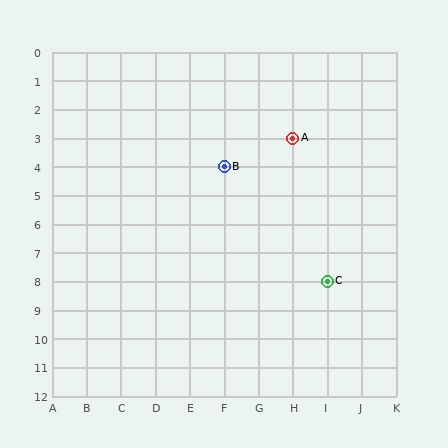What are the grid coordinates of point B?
Point B is at grid coordinates (F, 4).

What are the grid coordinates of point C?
Point C is at grid coordinates (I, 8).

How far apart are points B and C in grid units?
Points B and C are 3 columns and 4 rows apart (about 5.0 grid units diagonally).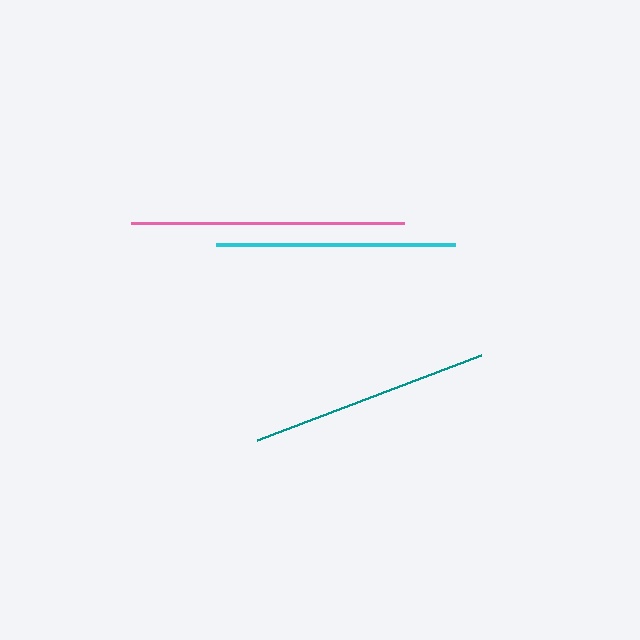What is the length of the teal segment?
The teal segment is approximately 240 pixels long.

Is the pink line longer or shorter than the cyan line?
The pink line is longer than the cyan line.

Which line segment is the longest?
The pink line is the longest at approximately 273 pixels.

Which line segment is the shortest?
The cyan line is the shortest at approximately 239 pixels.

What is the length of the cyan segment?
The cyan segment is approximately 239 pixels long.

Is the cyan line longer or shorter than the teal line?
The teal line is longer than the cyan line.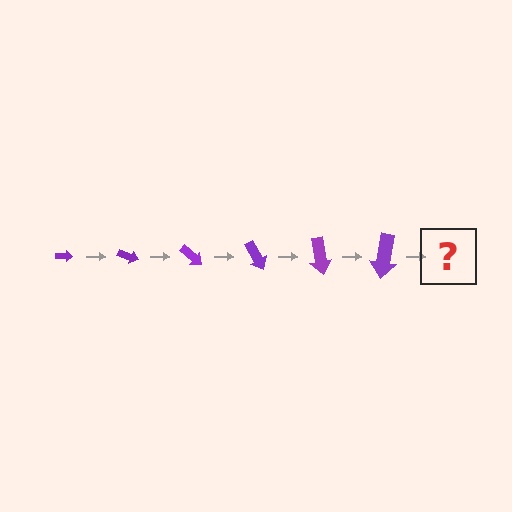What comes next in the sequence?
The next element should be an arrow, larger than the previous one and rotated 120 degrees from the start.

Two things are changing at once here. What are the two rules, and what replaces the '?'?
The two rules are that the arrow grows larger each step and it rotates 20 degrees each step. The '?' should be an arrow, larger than the previous one and rotated 120 degrees from the start.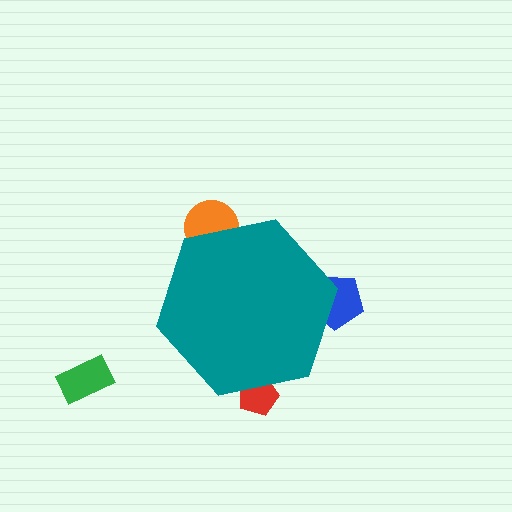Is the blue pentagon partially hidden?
Yes, the blue pentagon is partially hidden behind the teal hexagon.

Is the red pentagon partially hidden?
Yes, the red pentagon is partially hidden behind the teal hexagon.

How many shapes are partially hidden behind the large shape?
3 shapes are partially hidden.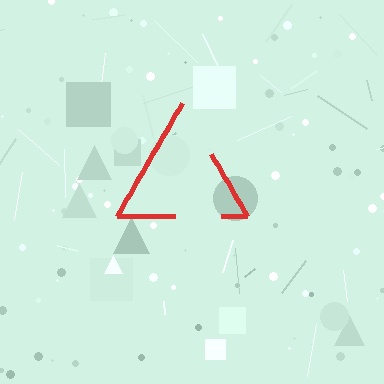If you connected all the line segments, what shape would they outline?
They would outline a triangle.